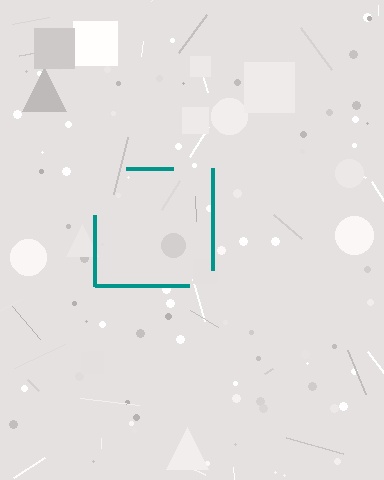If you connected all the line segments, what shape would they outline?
They would outline a square.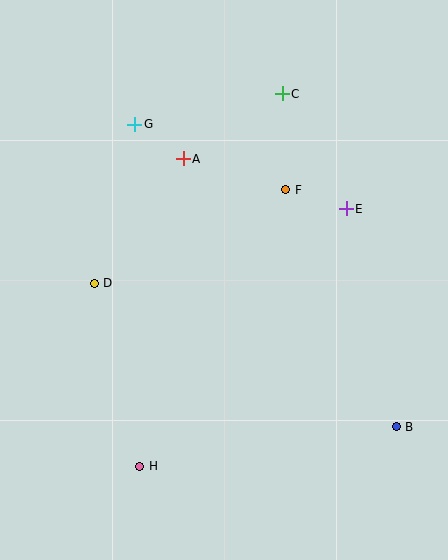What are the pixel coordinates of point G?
Point G is at (135, 124).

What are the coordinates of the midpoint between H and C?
The midpoint between H and C is at (211, 280).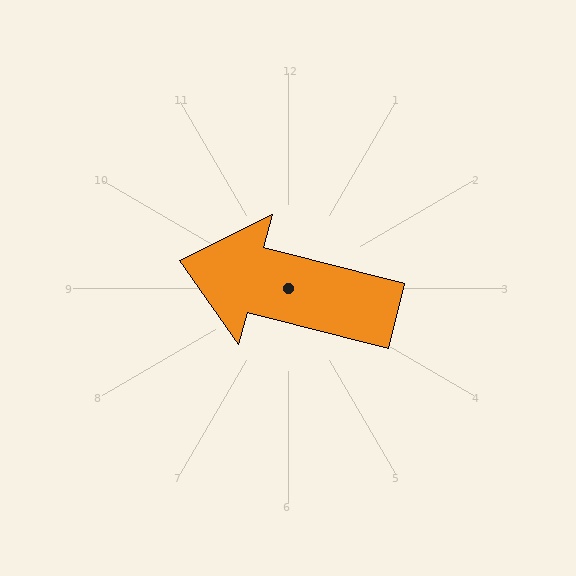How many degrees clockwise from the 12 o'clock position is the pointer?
Approximately 284 degrees.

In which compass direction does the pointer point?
West.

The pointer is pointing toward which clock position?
Roughly 9 o'clock.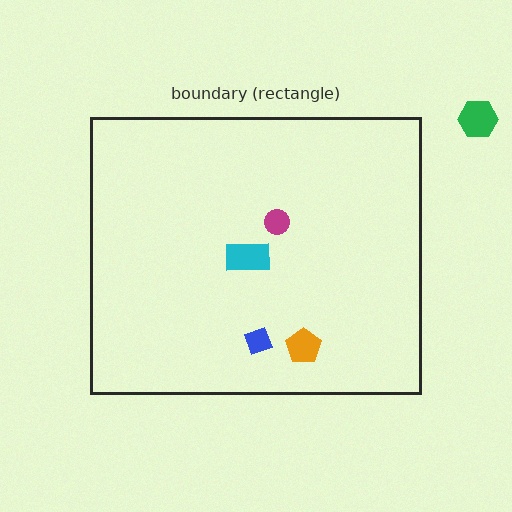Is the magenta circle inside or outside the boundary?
Inside.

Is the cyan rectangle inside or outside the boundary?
Inside.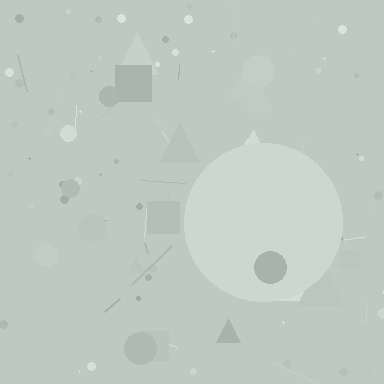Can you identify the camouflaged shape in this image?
The camouflaged shape is a circle.